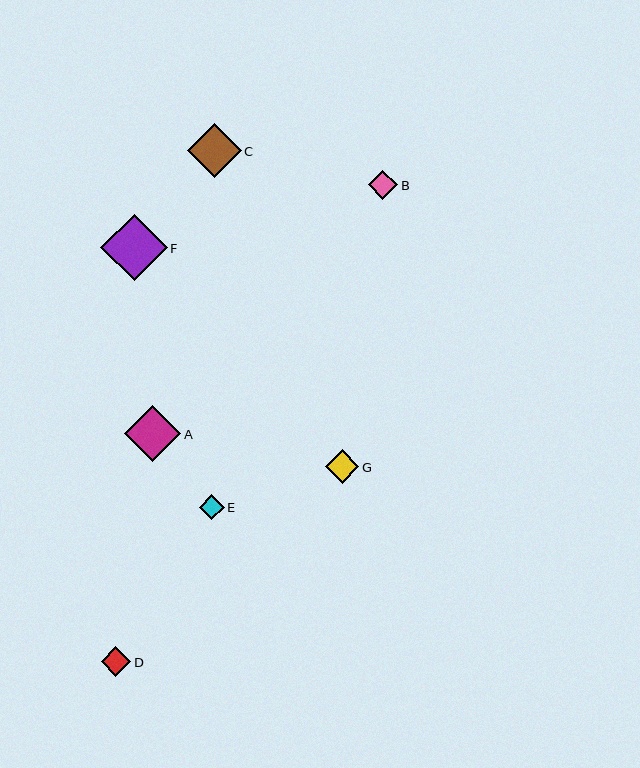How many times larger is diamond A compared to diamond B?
Diamond A is approximately 1.9 times the size of diamond B.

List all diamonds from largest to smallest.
From largest to smallest: F, A, C, G, D, B, E.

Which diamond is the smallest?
Diamond E is the smallest with a size of approximately 25 pixels.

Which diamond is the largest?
Diamond F is the largest with a size of approximately 66 pixels.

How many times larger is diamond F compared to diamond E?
Diamond F is approximately 2.6 times the size of diamond E.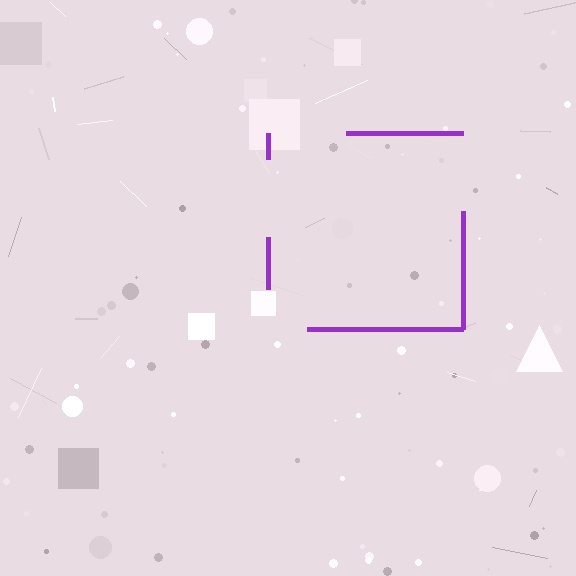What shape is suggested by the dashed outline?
The dashed outline suggests a square.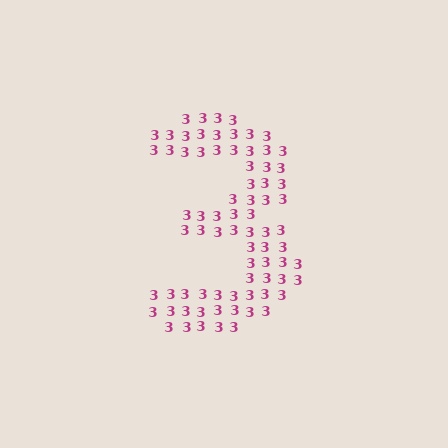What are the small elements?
The small elements are digit 3's.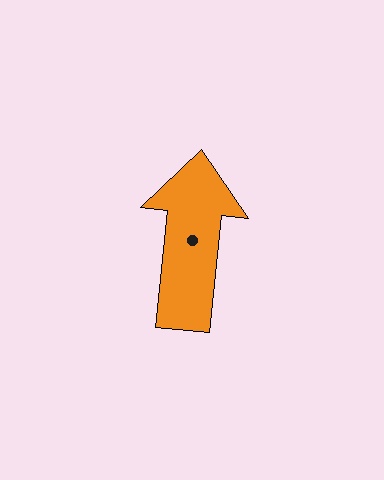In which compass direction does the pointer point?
North.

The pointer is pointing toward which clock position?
Roughly 12 o'clock.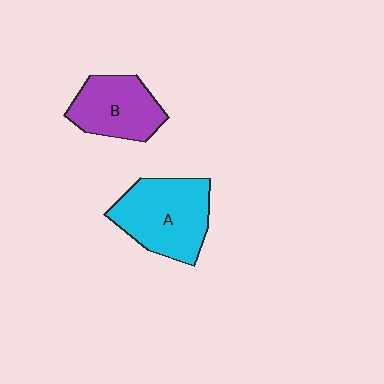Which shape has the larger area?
Shape A (cyan).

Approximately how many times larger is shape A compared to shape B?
Approximately 1.3 times.